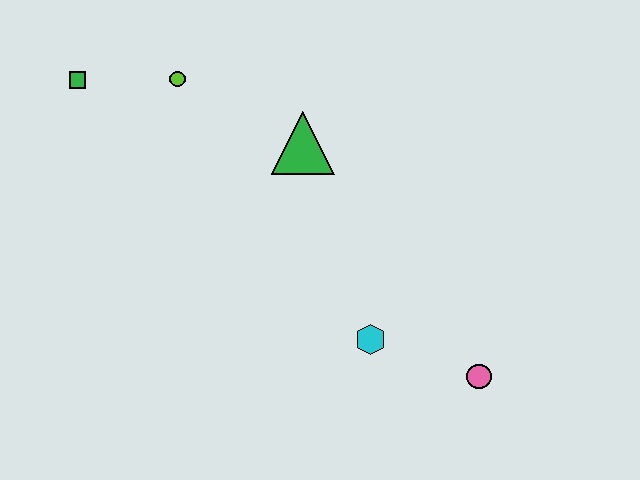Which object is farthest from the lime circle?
The pink circle is farthest from the lime circle.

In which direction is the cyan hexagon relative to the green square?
The cyan hexagon is to the right of the green square.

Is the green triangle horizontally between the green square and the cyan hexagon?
Yes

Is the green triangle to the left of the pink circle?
Yes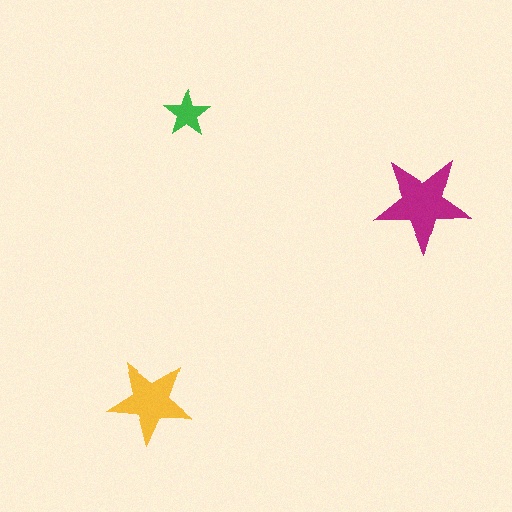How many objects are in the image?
There are 3 objects in the image.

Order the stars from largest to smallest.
the magenta one, the yellow one, the green one.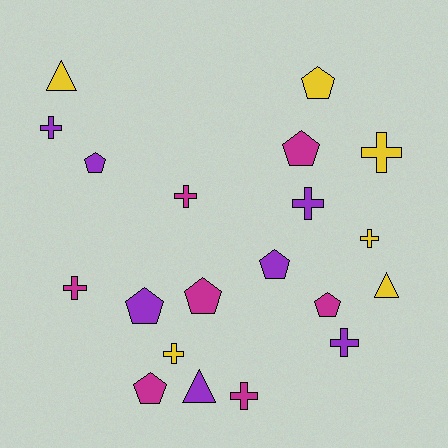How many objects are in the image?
There are 20 objects.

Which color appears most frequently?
Purple, with 7 objects.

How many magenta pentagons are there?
There are 4 magenta pentagons.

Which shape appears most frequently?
Cross, with 9 objects.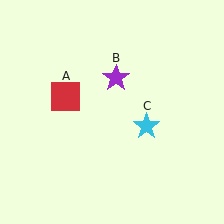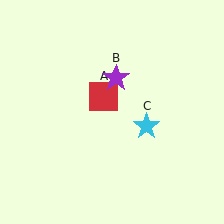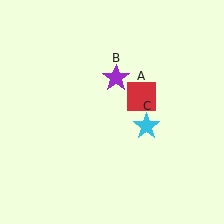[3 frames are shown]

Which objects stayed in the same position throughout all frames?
Purple star (object B) and cyan star (object C) remained stationary.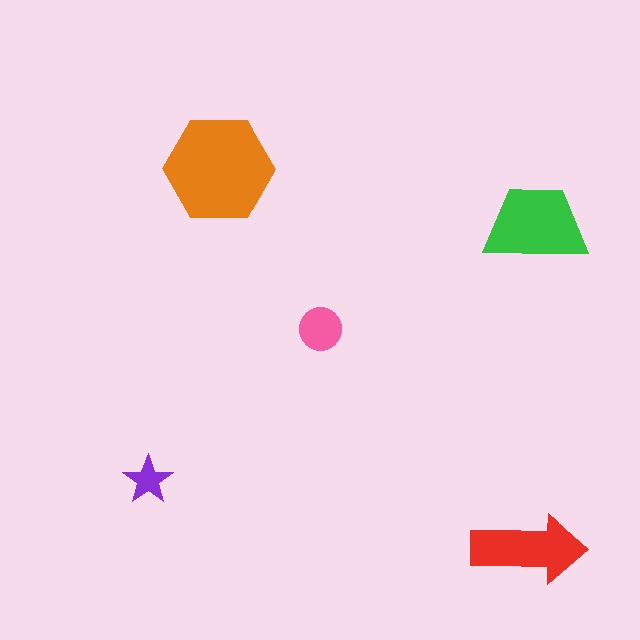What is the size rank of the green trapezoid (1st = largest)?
2nd.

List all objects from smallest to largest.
The purple star, the pink circle, the red arrow, the green trapezoid, the orange hexagon.